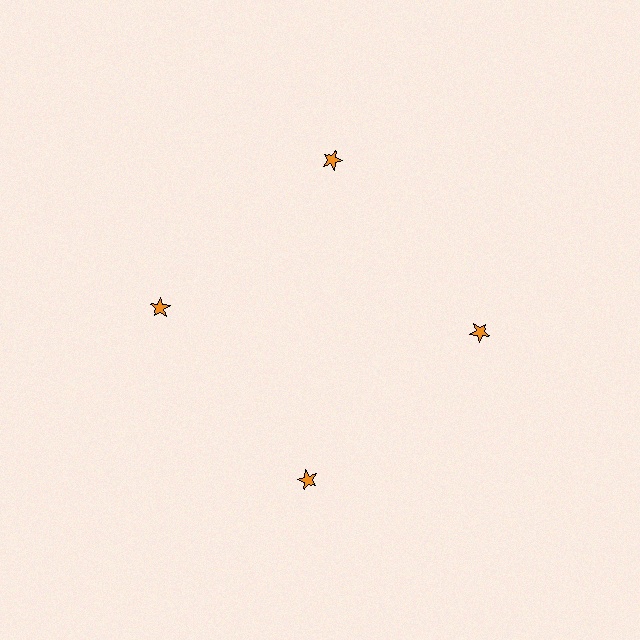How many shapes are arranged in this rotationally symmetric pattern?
There are 4 shapes, arranged in 4 groups of 1.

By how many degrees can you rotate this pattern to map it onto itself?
The pattern maps onto itself every 90 degrees of rotation.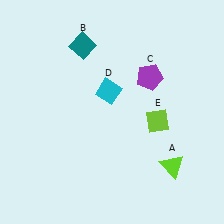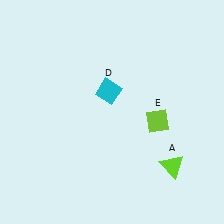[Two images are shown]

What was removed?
The purple pentagon (C), the teal diamond (B) were removed in Image 2.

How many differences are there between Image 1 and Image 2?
There are 2 differences between the two images.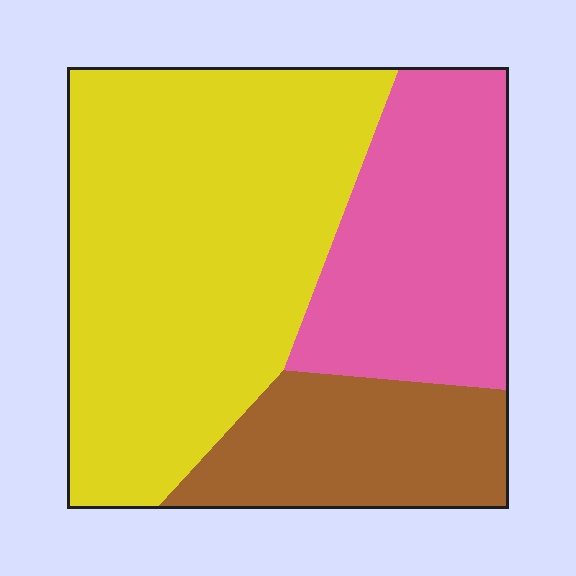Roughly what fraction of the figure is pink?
Pink takes up between a quarter and a half of the figure.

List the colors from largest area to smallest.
From largest to smallest: yellow, pink, brown.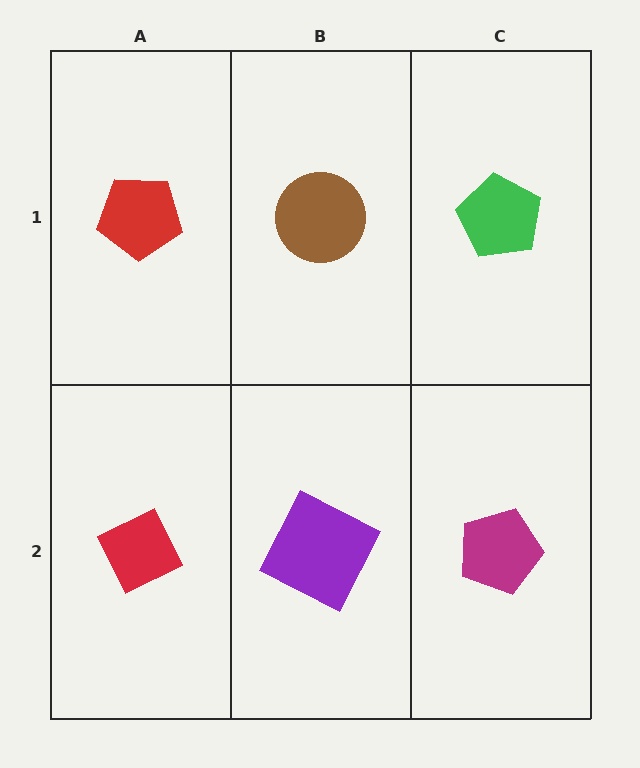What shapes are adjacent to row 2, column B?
A brown circle (row 1, column B), a red diamond (row 2, column A), a magenta pentagon (row 2, column C).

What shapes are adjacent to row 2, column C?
A green pentagon (row 1, column C), a purple square (row 2, column B).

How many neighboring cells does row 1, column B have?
3.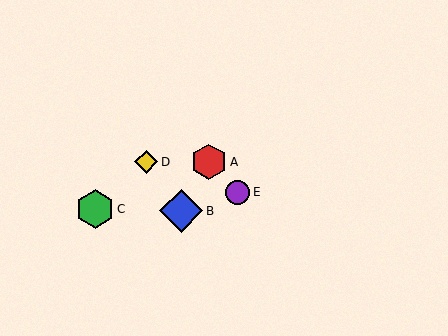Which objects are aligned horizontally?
Objects A, D are aligned horizontally.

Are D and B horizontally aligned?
No, D is at y≈162 and B is at y≈211.